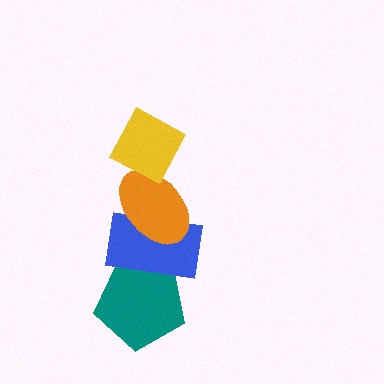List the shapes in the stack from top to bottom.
From top to bottom: the yellow diamond, the orange ellipse, the blue rectangle, the teal pentagon.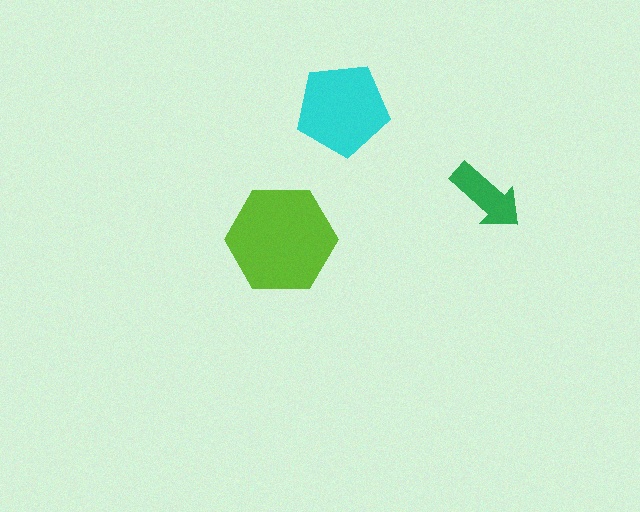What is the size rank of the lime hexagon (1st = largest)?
1st.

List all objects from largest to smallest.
The lime hexagon, the cyan pentagon, the green arrow.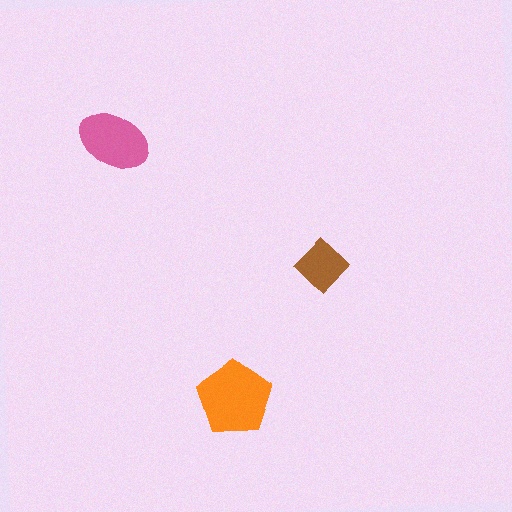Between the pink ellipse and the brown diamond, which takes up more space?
The pink ellipse.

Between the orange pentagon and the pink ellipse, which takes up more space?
The orange pentagon.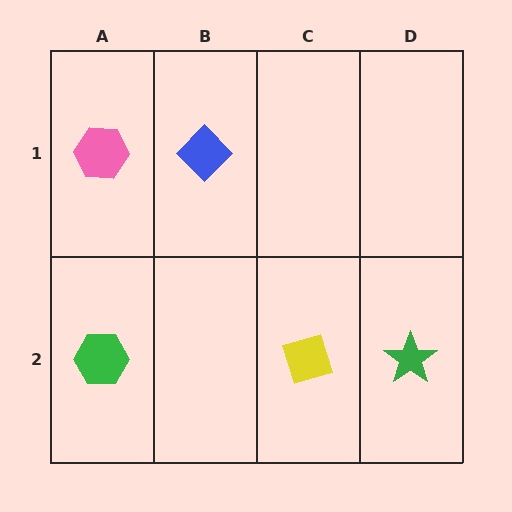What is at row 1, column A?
A pink hexagon.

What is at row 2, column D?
A green star.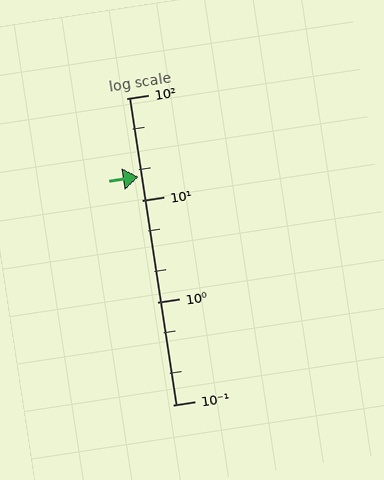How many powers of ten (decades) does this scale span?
The scale spans 3 decades, from 0.1 to 100.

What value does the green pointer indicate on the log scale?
The pointer indicates approximately 17.